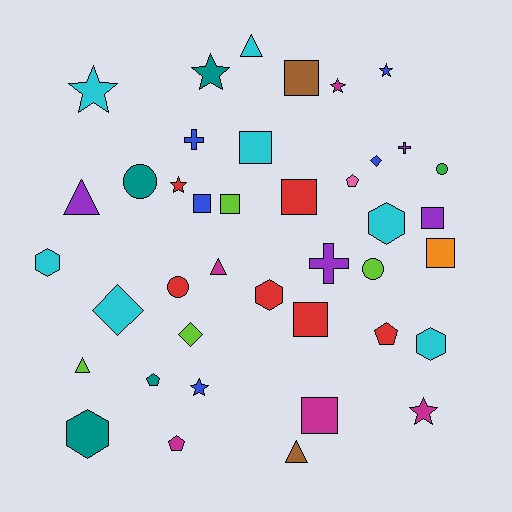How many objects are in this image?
There are 40 objects.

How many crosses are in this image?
There are 3 crosses.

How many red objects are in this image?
There are 6 red objects.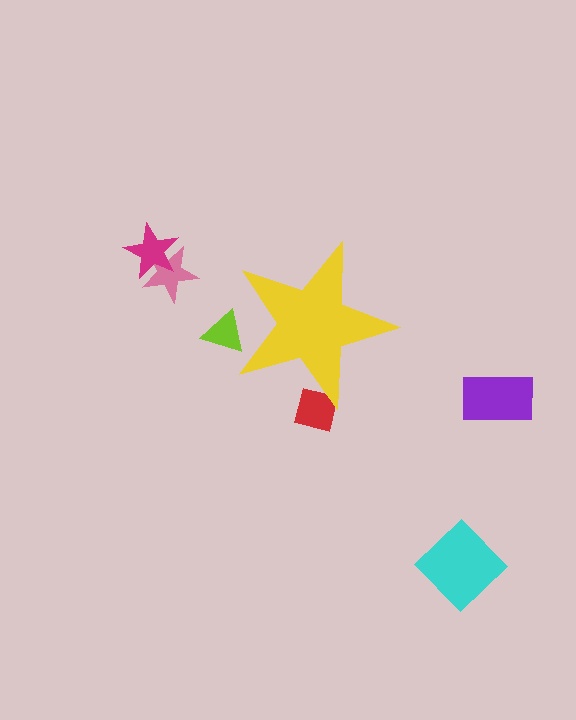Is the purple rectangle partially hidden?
No, the purple rectangle is fully visible.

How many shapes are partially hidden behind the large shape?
2 shapes are partially hidden.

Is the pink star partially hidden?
No, the pink star is fully visible.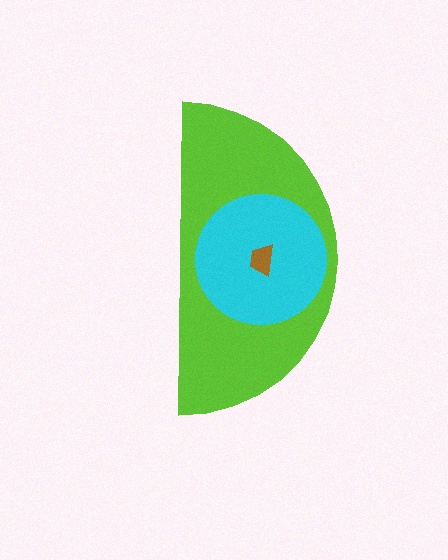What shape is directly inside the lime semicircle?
The cyan circle.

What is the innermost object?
The brown trapezoid.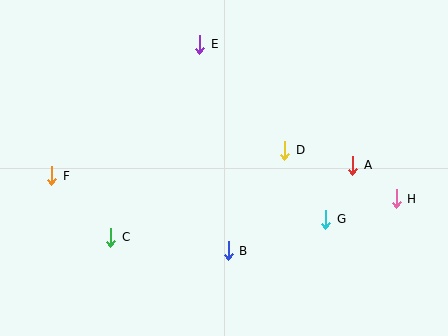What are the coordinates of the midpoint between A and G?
The midpoint between A and G is at (339, 192).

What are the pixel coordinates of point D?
Point D is at (285, 150).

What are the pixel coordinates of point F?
Point F is at (52, 176).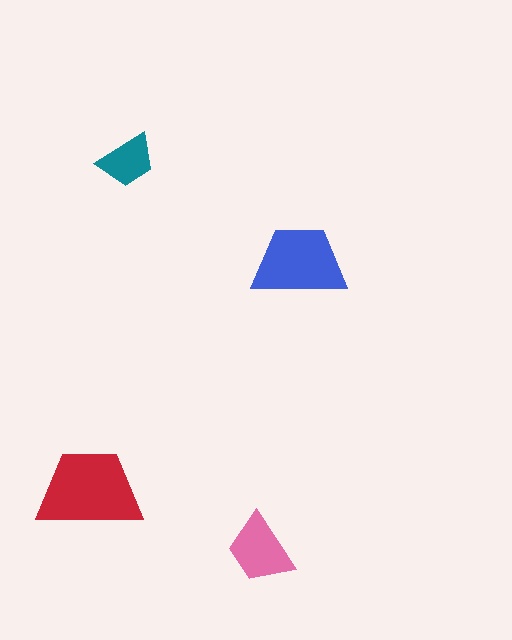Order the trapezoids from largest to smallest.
the red one, the blue one, the pink one, the teal one.